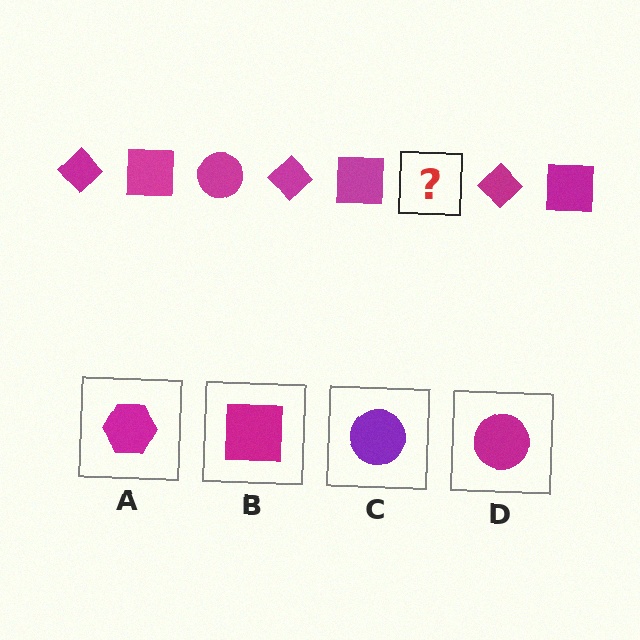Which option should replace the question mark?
Option D.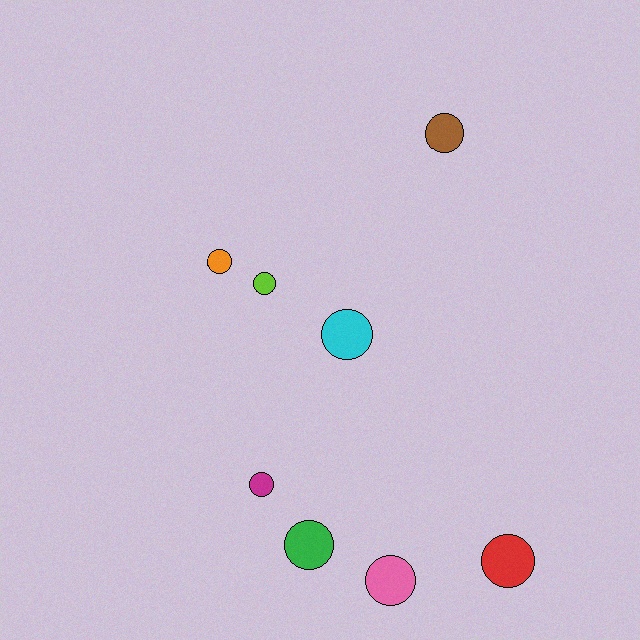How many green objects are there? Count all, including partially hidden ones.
There is 1 green object.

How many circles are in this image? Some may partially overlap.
There are 8 circles.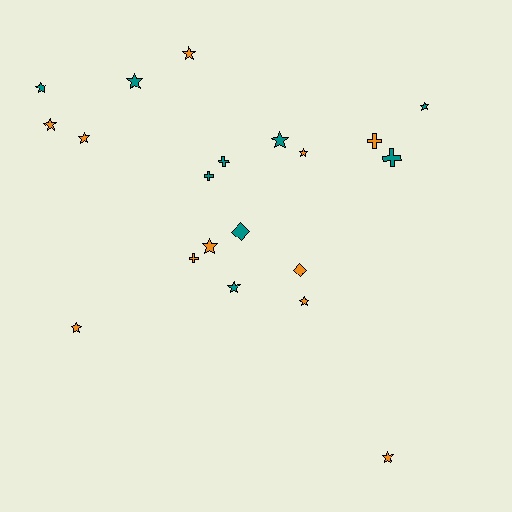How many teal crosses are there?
There are 3 teal crosses.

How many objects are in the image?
There are 20 objects.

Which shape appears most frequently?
Star, with 13 objects.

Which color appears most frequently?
Orange, with 11 objects.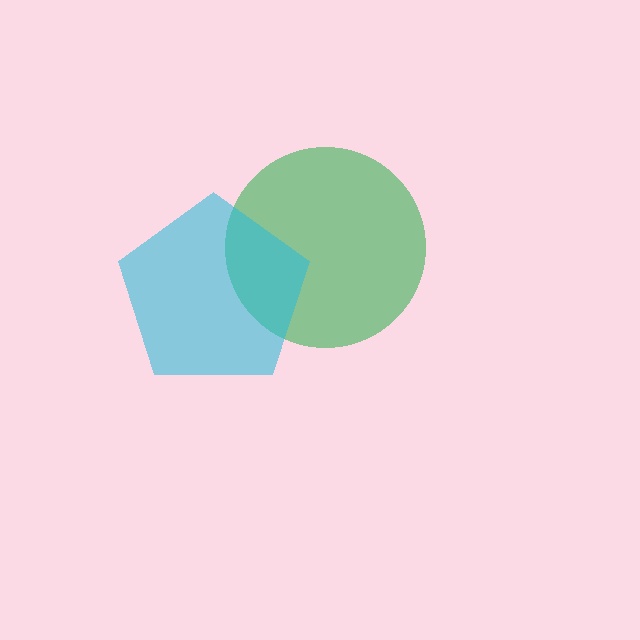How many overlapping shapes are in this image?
There are 2 overlapping shapes in the image.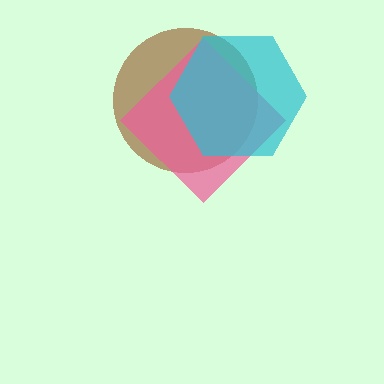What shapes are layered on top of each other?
The layered shapes are: a brown circle, a pink diamond, a cyan hexagon.